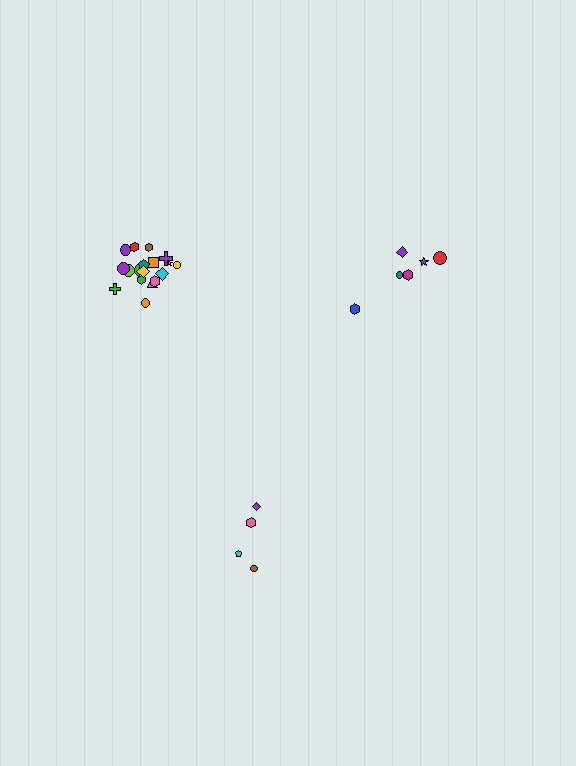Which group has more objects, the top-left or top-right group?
The top-left group.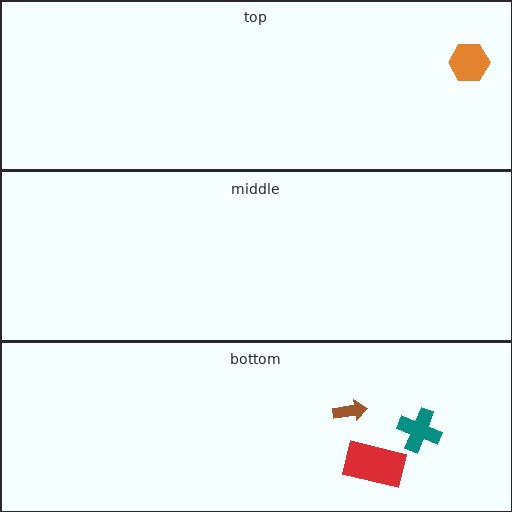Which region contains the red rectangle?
The bottom region.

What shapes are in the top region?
The orange hexagon.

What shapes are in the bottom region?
The brown arrow, the red rectangle, the teal cross.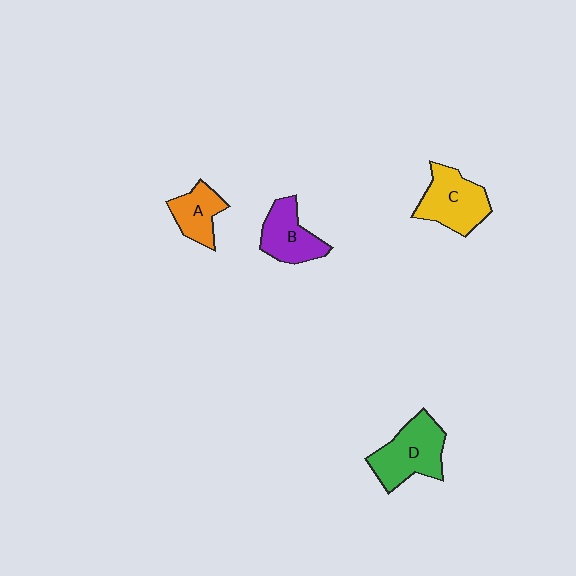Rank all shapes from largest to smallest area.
From largest to smallest: D (green), C (yellow), B (purple), A (orange).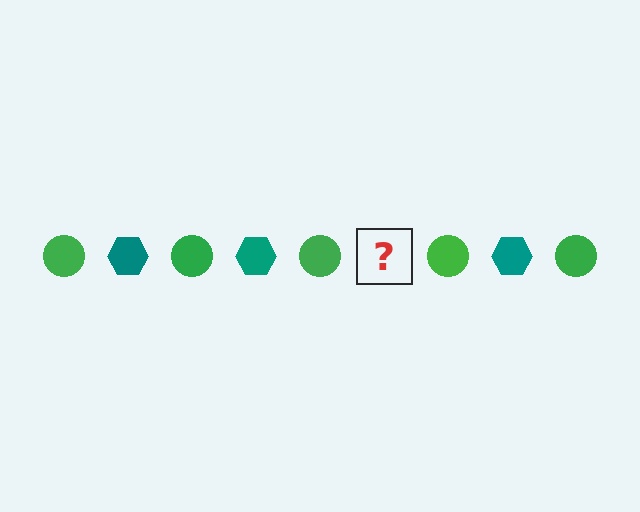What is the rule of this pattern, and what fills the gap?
The rule is that the pattern alternates between green circle and teal hexagon. The gap should be filled with a teal hexagon.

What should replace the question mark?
The question mark should be replaced with a teal hexagon.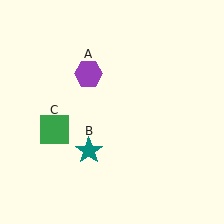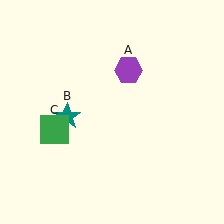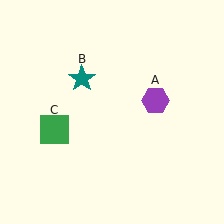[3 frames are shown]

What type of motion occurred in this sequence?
The purple hexagon (object A), teal star (object B) rotated clockwise around the center of the scene.